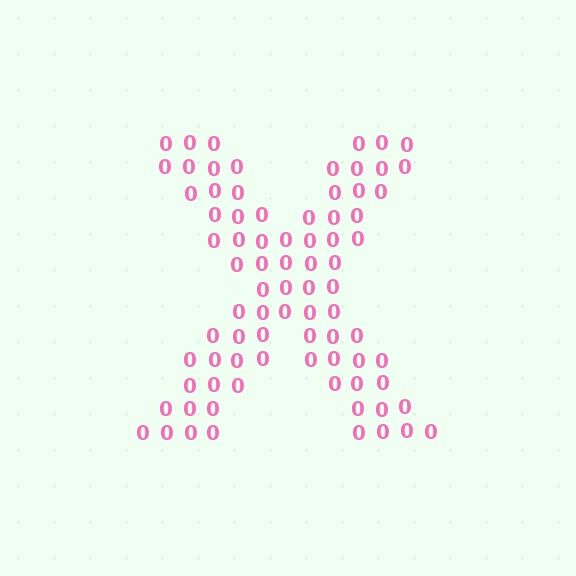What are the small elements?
The small elements are digit 0's.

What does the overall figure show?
The overall figure shows the letter X.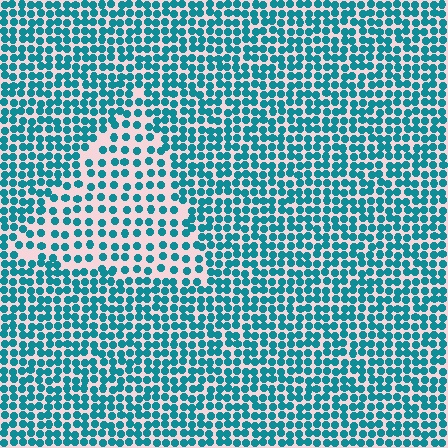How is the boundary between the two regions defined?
The boundary is defined by a change in element density (approximately 1.8x ratio). All elements are the same color, size, and shape.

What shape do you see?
I see a triangle.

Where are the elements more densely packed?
The elements are more densely packed outside the triangle boundary.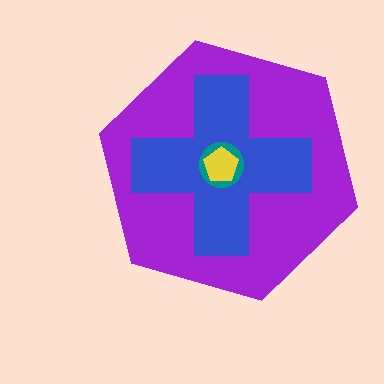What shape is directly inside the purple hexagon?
The blue cross.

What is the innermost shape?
The yellow pentagon.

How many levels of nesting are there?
4.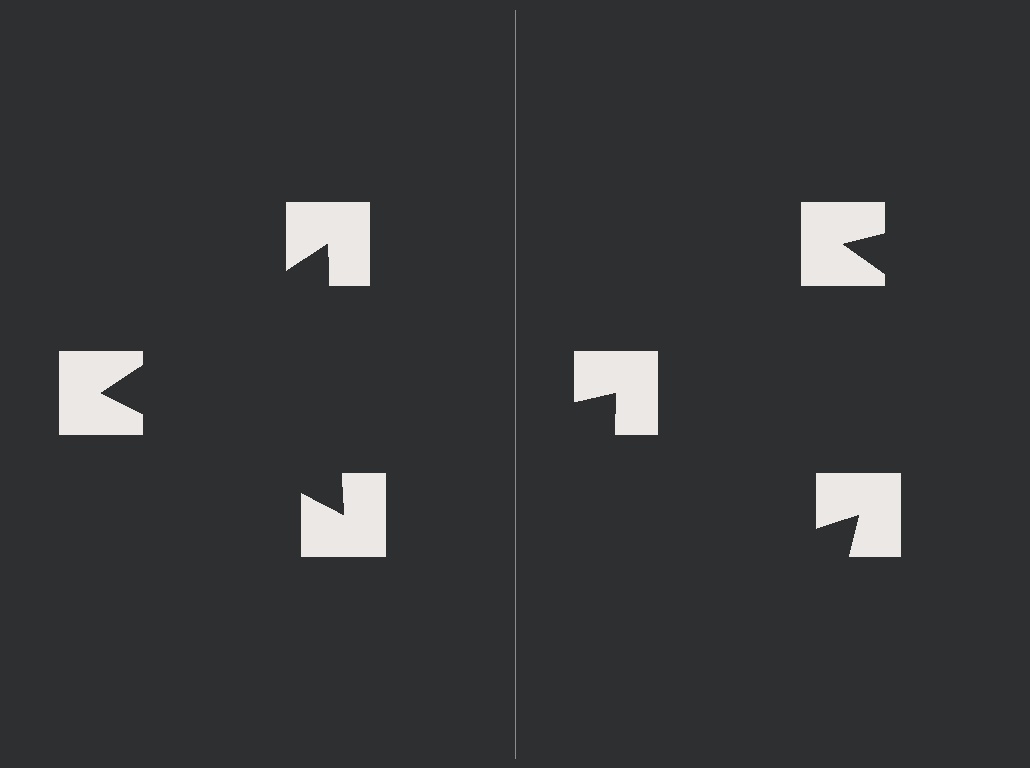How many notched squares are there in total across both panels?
6 — 3 on each side.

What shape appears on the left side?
An illusory triangle.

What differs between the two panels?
The notched squares are positioned identically on both sides; only the wedge orientations differ. On the left they align to a triangle; on the right they are misaligned.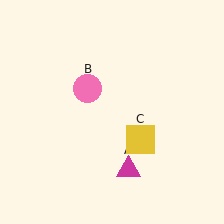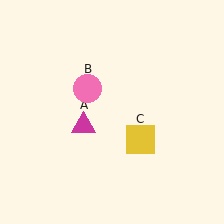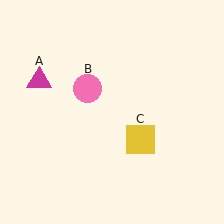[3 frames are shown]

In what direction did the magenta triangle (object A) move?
The magenta triangle (object A) moved up and to the left.